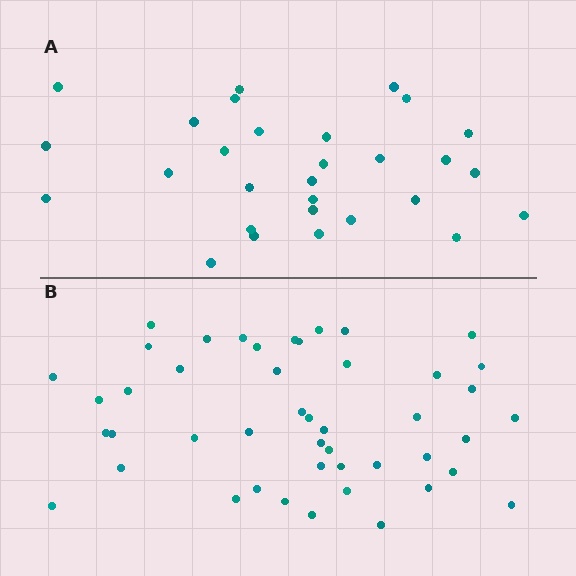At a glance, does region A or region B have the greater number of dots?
Region B (the bottom region) has more dots.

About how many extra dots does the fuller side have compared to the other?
Region B has approximately 15 more dots than region A.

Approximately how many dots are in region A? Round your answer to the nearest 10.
About 30 dots. (The exact count is 29, which rounds to 30.)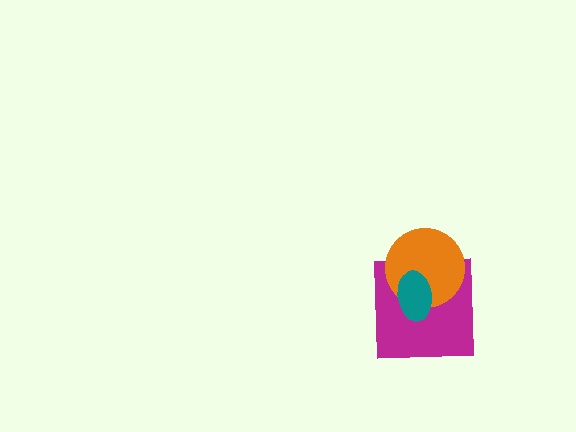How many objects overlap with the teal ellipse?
2 objects overlap with the teal ellipse.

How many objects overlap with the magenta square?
2 objects overlap with the magenta square.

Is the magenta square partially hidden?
Yes, it is partially covered by another shape.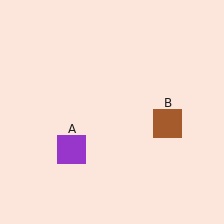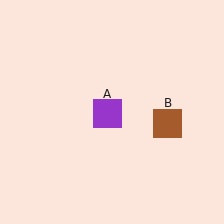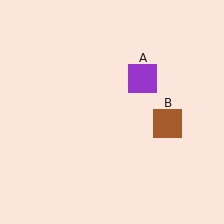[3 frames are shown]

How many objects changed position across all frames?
1 object changed position: purple square (object A).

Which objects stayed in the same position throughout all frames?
Brown square (object B) remained stationary.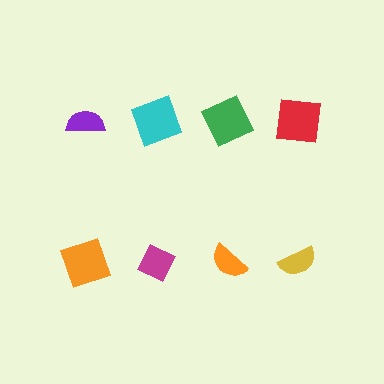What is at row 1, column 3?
A green square.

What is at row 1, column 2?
A cyan square.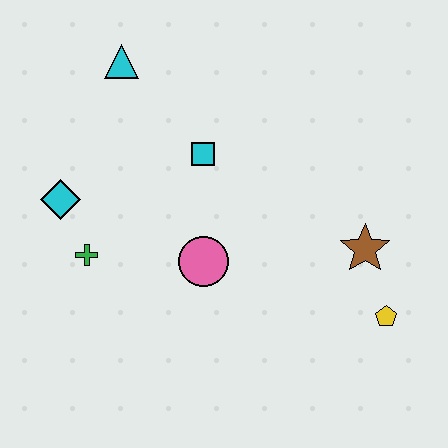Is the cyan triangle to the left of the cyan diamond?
No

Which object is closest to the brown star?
The yellow pentagon is closest to the brown star.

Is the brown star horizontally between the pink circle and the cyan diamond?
No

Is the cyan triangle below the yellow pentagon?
No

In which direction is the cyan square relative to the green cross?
The cyan square is to the right of the green cross.